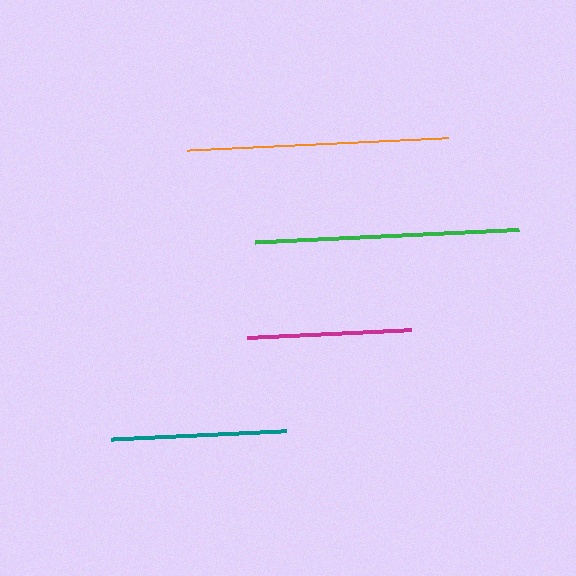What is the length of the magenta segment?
The magenta segment is approximately 164 pixels long.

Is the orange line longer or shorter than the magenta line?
The orange line is longer than the magenta line.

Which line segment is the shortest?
The magenta line is the shortest at approximately 164 pixels.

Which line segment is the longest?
The green line is the longest at approximately 264 pixels.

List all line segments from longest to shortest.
From longest to shortest: green, orange, teal, magenta.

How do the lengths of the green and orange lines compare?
The green and orange lines are approximately the same length.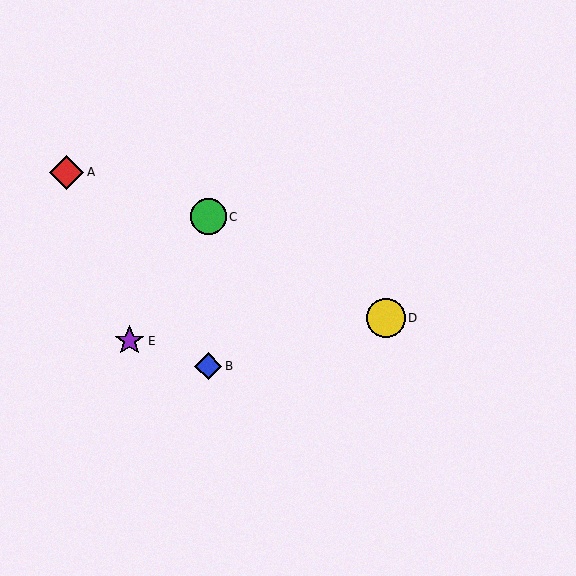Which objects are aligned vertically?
Objects B, C are aligned vertically.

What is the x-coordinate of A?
Object A is at x≈66.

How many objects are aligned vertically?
2 objects (B, C) are aligned vertically.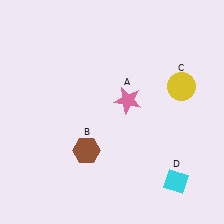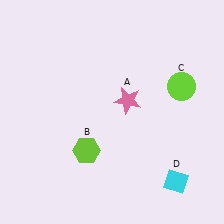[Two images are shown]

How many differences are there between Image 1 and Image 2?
There are 2 differences between the two images.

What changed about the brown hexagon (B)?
In Image 1, B is brown. In Image 2, it changed to lime.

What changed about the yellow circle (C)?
In Image 1, C is yellow. In Image 2, it changed to lime.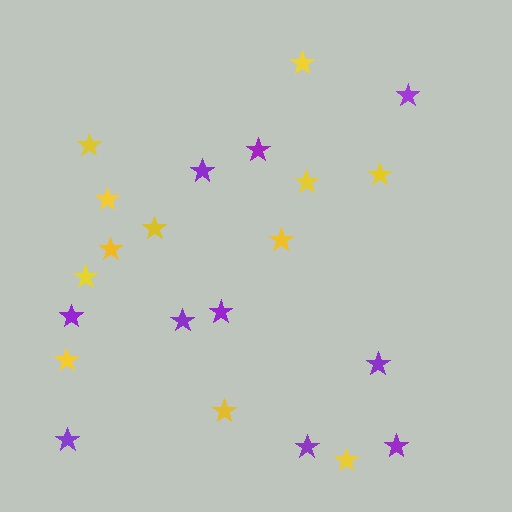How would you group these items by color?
There are 2 groups: one group of yellow stars (12) and one group of purple stars (10).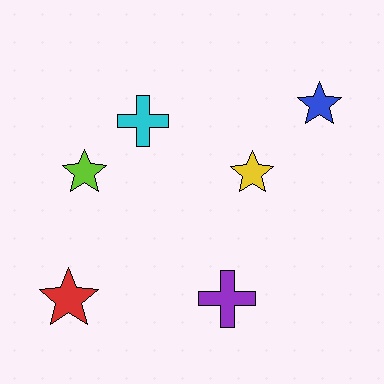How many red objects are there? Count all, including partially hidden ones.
There is 1 red object.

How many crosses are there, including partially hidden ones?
There are 2 crosses.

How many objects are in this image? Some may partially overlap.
There are 6 objects.